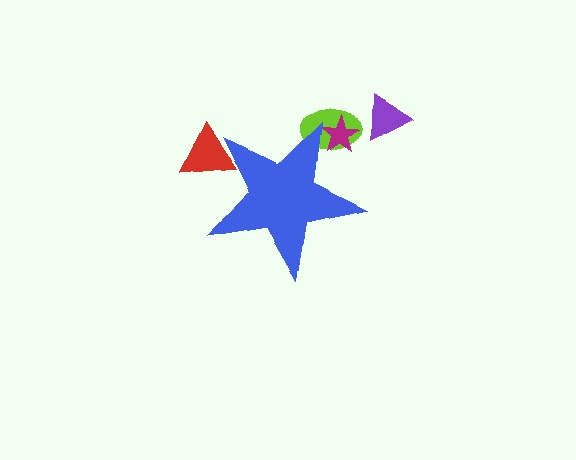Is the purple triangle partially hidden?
No, the purple triangle is fully visible.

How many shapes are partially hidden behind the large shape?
3 shapes are partially hidden.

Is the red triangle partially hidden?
Yes, the red triangle is partially hidden behind the blue star.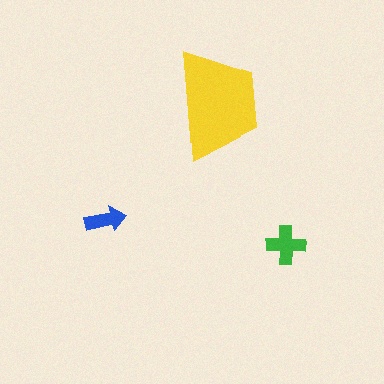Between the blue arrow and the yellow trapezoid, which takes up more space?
The yellow trapezoid.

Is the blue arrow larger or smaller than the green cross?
Smaller.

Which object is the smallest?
The blue arrow.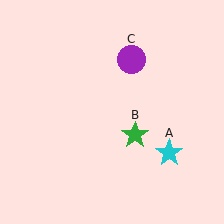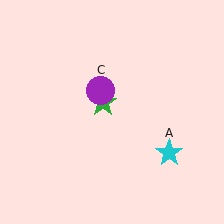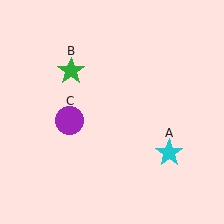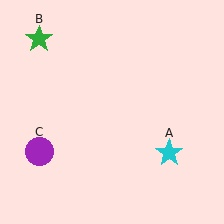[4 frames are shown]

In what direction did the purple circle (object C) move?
The purple circle (object C) moved down and to the left.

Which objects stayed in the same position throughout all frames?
Cyan star (object A) remained stationary.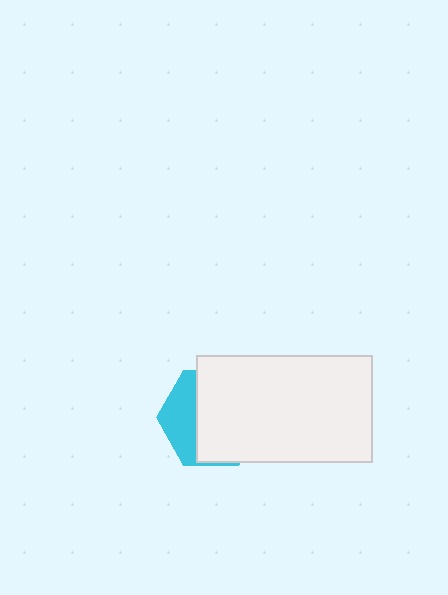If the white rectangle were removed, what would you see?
You would see the complete cyan hexagon.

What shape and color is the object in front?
The object in front is a white rectangle.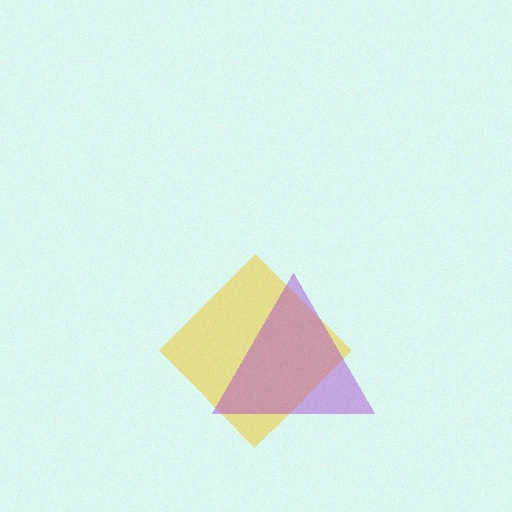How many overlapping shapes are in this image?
There are 2 overlapping shapes in the image.